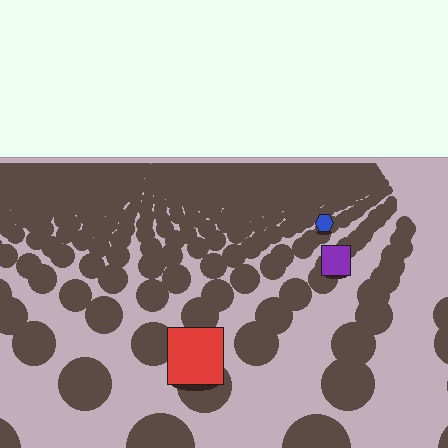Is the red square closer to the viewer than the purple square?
Yes. The red square is closer — you can tell from the texture gradient: the ground texture is coarser near it.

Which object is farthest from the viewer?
The blue hexagon is farthest from the viewer. It appears smaller and the ground texture around it is denser.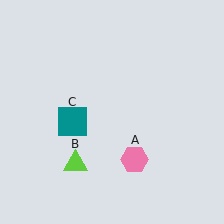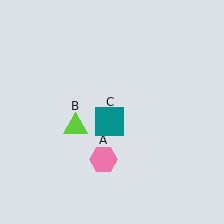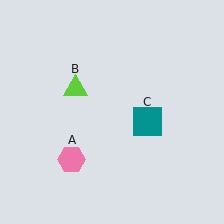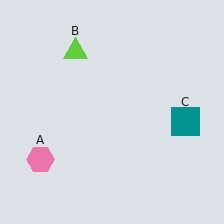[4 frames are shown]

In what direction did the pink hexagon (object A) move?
The pink hexagon (object A) moved left.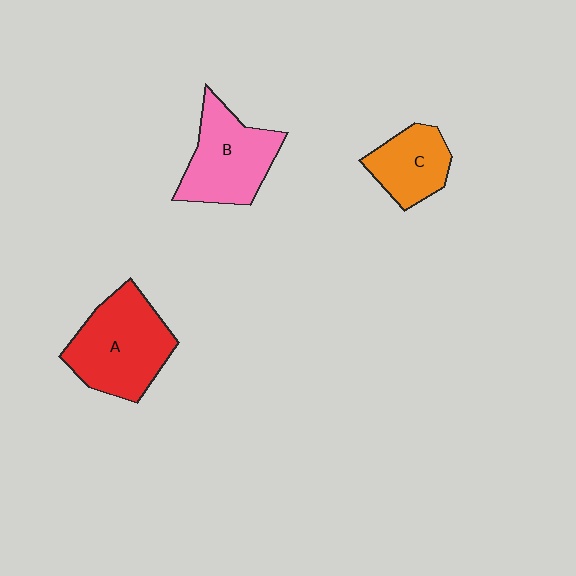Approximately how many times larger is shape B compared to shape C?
Approximately 1.4 times.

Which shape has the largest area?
Shape A (red).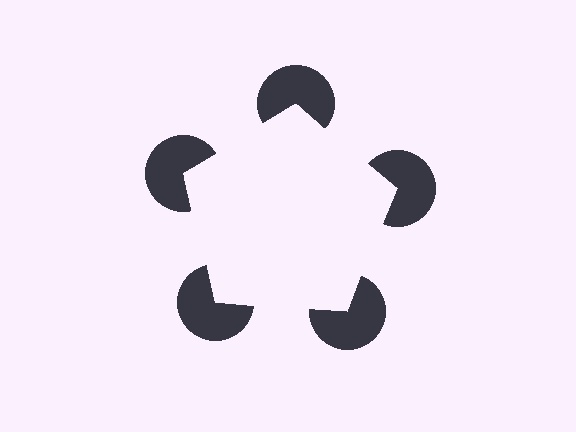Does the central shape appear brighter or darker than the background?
It typically appears slightly brighter than the background, even though no actual brightness change is drawn.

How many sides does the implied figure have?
5 sides.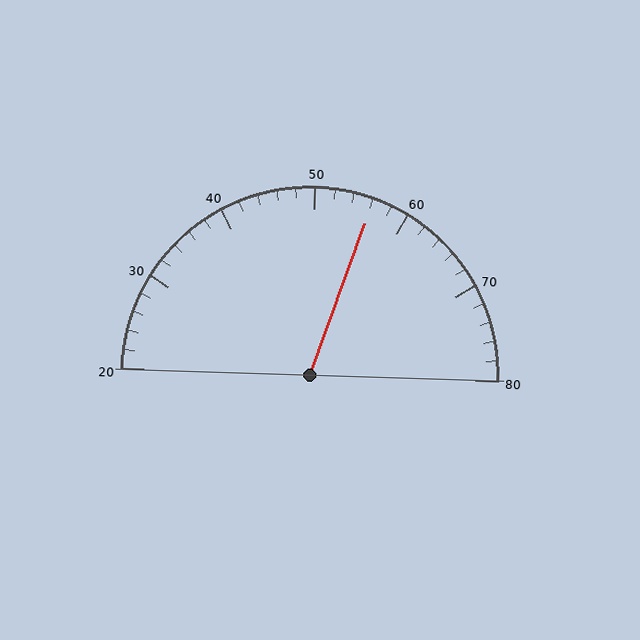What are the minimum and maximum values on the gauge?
The gauge ranges from 20 to 80.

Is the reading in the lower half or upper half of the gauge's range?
The reading is in the upper half of the range (20 to 80).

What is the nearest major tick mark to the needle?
The nearest major tick mark is 60.